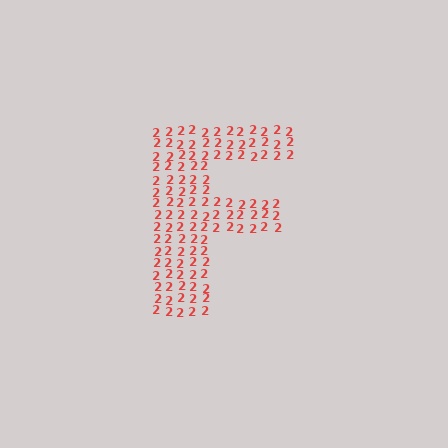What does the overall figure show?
The overall figure shows the letter F.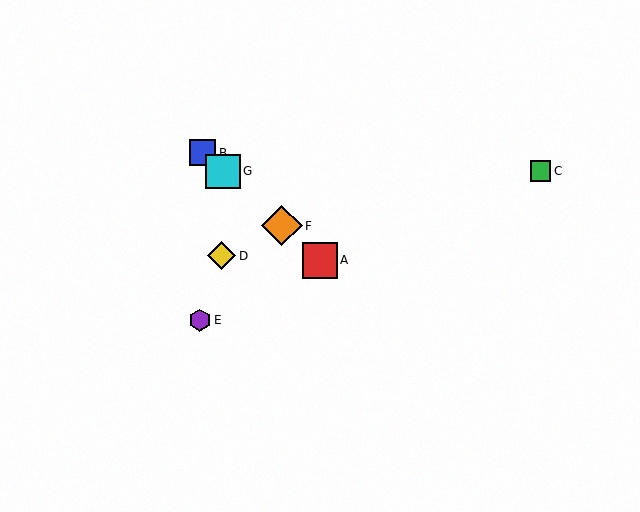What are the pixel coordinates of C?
Object C is at (541, 171).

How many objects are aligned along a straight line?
4 objects (A, B, F, G) are aligned along a straight line.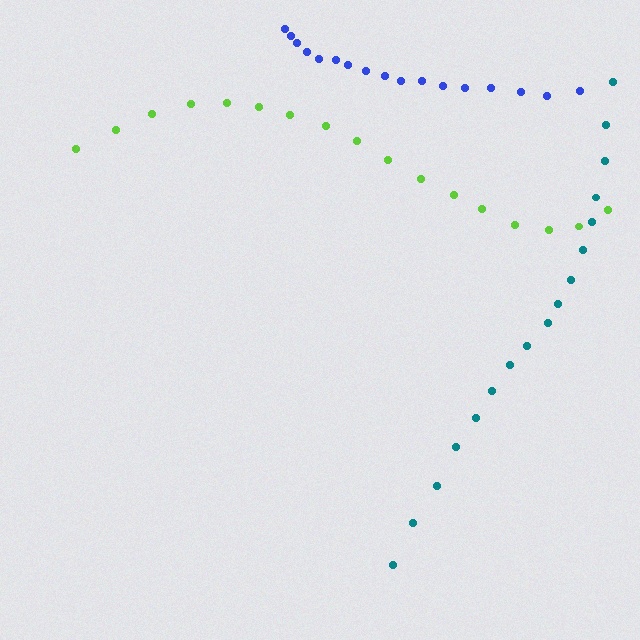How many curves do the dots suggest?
There are 3 distinct paths.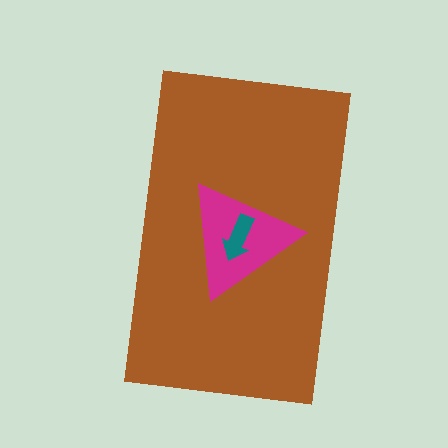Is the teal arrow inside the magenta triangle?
Yes.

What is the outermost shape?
The brown rectangle.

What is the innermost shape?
The teal arrow.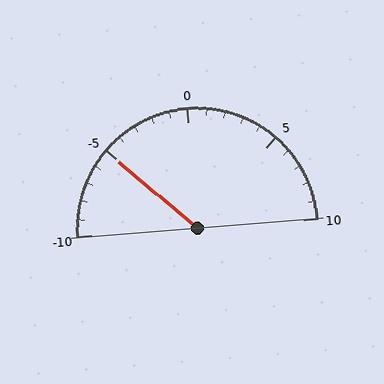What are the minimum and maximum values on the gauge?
The gauge ranges from -10 to 10.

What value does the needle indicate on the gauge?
The needle indicates approximately -5.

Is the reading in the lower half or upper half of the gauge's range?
The reading is in the lower half of the range (-10 to 10).